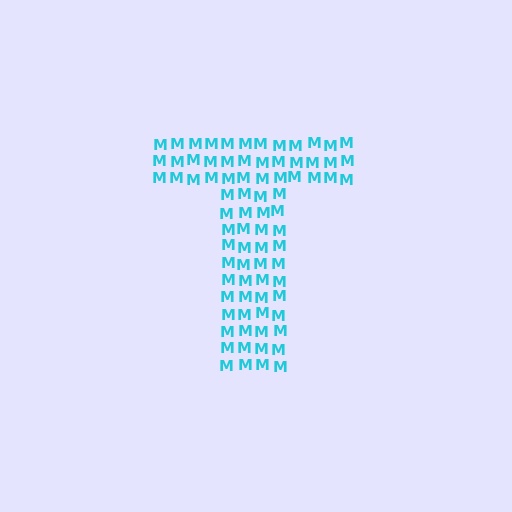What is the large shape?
The large shape is the letter T.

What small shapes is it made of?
It is made of small letter M's.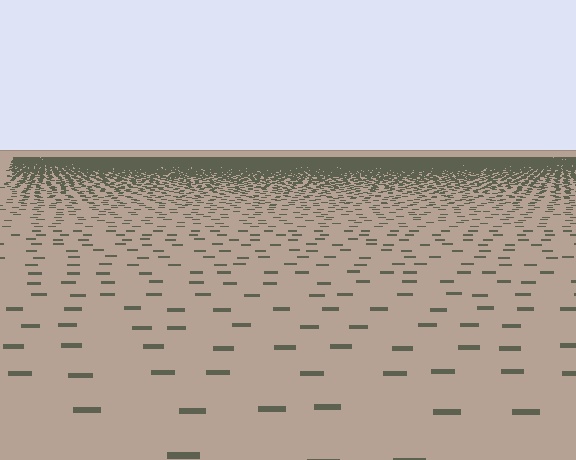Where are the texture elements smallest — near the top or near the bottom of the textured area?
Near the top.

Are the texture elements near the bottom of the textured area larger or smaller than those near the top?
Larger. Near the bottom, elements are closer to the viewer and appear at a bigger on-screen size.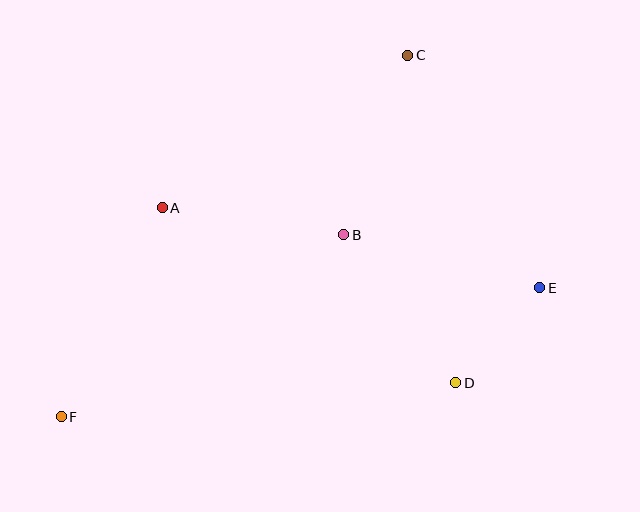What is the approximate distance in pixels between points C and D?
The distance between C and D is approximately 331 pixels.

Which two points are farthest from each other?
Points C and F are farthest from each other.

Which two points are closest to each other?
Points D and E are closest to each other.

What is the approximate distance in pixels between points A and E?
The distance between A and E is approximately 386 pixels.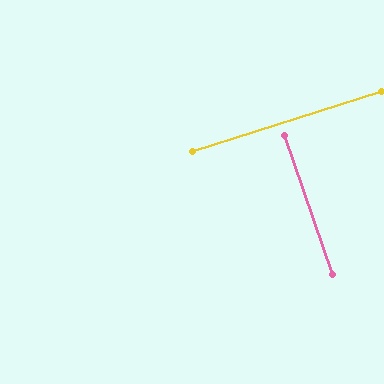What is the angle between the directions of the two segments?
Approximately 88 degrees.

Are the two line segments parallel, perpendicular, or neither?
Perpendicular — they meet at approximately 88°.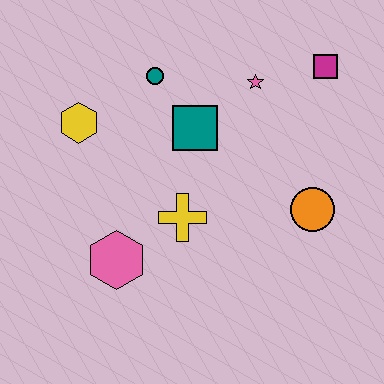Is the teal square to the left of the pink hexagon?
No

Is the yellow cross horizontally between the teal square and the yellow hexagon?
Yes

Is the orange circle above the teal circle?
No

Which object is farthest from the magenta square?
The pink hexagon is farthest from the magenta square.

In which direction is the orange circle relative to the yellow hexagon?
The orange circle is to the right of the yellow hexagon.